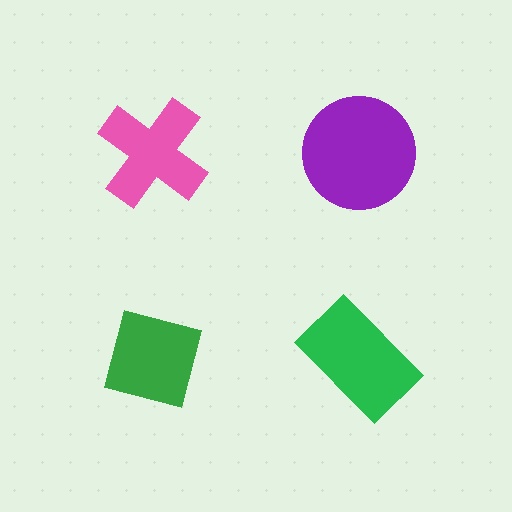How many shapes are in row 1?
2 shapes.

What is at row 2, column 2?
A green rectangle.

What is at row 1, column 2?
A purple circle.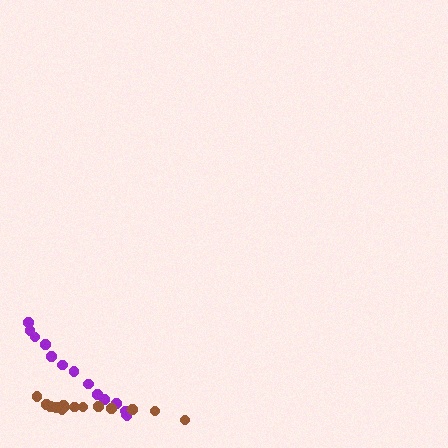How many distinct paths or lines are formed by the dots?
There are 2 distinct paths.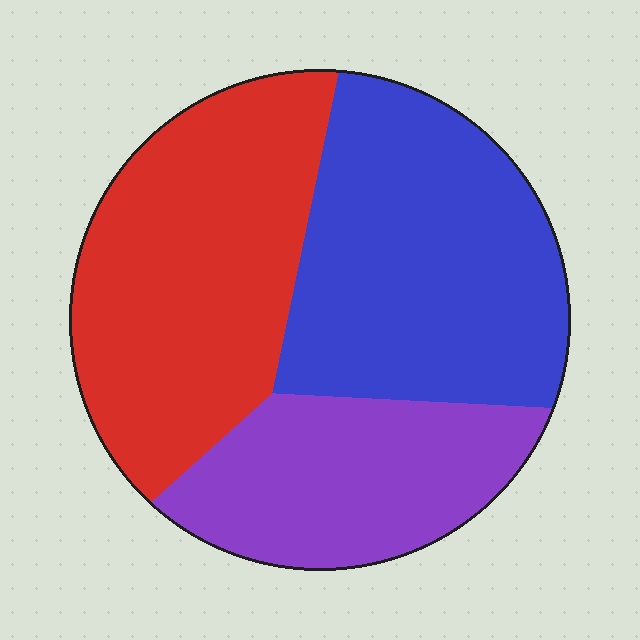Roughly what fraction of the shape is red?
Red covers roughly 40% of the shape.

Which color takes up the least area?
Purple, at roughly 25%.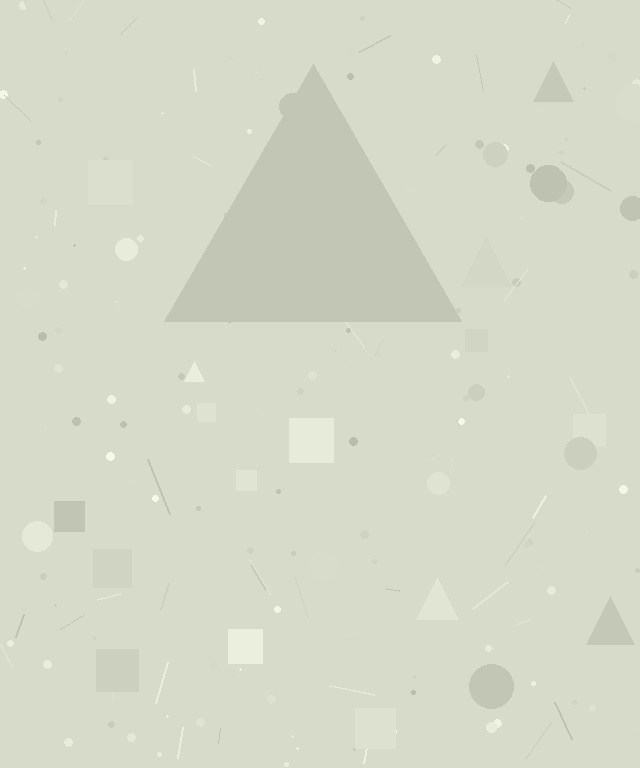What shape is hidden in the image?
A triangle is hidden in the image.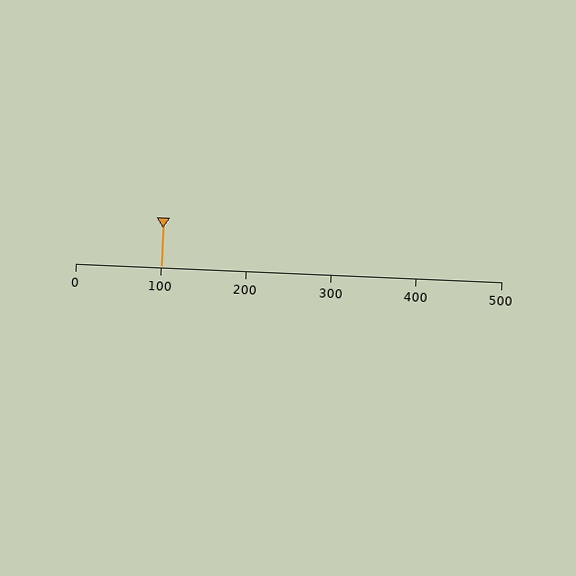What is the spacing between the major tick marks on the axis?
The major ticks are spaced 100 apart.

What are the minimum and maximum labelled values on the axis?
The axis runs from 0 to 500.